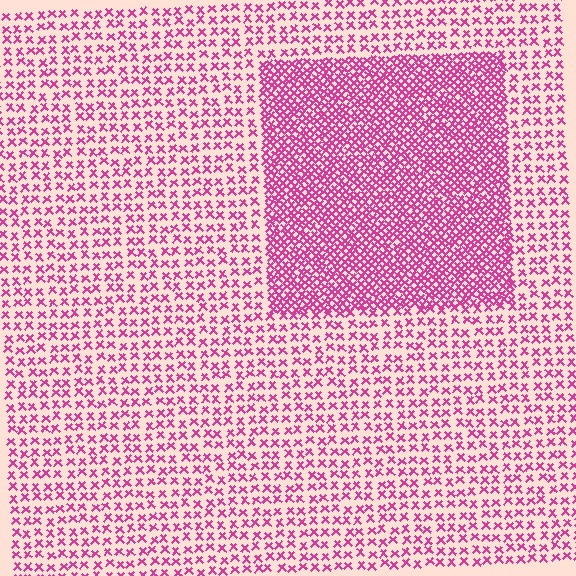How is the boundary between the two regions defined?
The boundary is defined by a change in element density (approximately 2.4x ratio). All elements are the same color, size, and shape.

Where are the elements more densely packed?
The elements are more densely packed inside the rectangle boundary.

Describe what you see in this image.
The image contains small magenta elements arranged at two different densities. A rectangle-shaped region is visible where the elements are more densely packed than the surrounding area.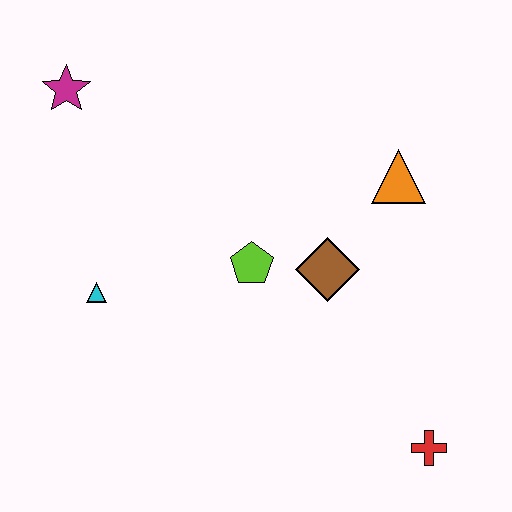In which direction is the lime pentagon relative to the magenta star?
The lime pentagon is to the right of the magenta star.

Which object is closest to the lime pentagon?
The brown diamond is closest to the lime pentagon.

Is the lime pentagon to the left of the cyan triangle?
No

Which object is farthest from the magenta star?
The red cross is farthest from the magenta star.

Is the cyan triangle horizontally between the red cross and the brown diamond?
No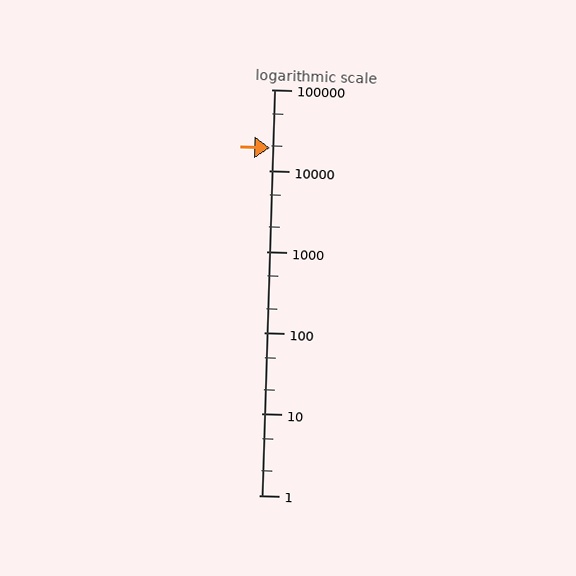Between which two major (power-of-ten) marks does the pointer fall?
The pointer is between 10000 and 100000.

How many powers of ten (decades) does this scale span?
The scale spans 5 decades, from 1 to 100000.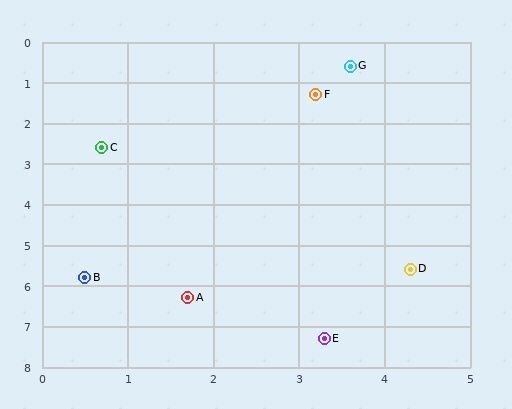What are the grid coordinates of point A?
Point A is at approximately (1.7, 6.3).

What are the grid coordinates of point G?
Point G is at approximately (3.6, 0.6).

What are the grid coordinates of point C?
Point C is at approximately (0.7, 2.6).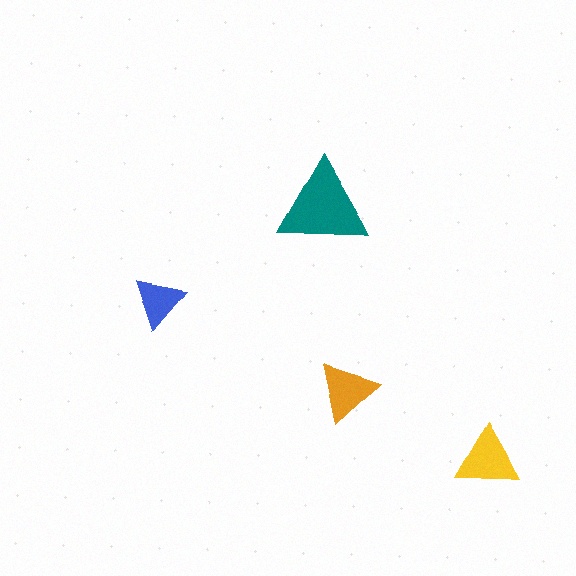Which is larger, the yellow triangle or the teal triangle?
The teal one.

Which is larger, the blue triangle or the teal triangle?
The teal one.